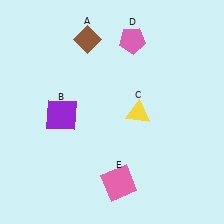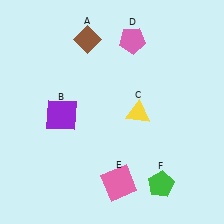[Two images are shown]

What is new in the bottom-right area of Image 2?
A green pentagon (F) was added in the bottom-right area of Image 2.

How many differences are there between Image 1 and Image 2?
There is 1 difference between the two images.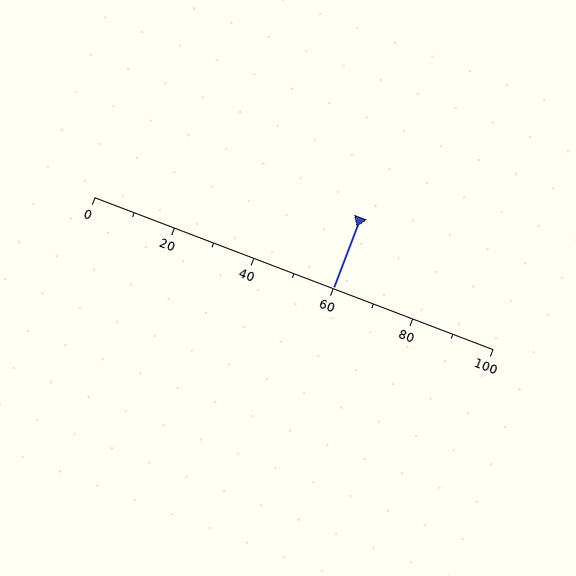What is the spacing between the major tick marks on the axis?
The major ticks are spaced 20 apart.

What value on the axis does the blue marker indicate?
The marker indicates approximately 60.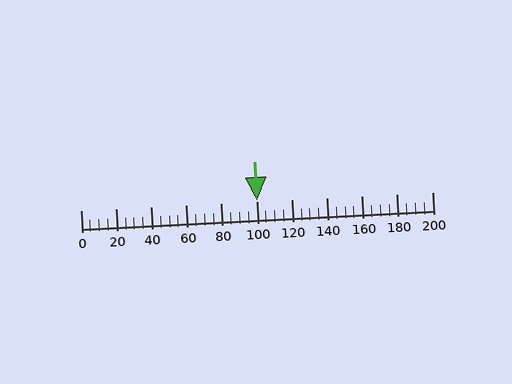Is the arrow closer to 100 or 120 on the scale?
The arrow is closer to 100.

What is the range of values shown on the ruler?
The ruler shows values from 0 to 200.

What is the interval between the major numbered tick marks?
The major tick marks are spaced 20 units apart.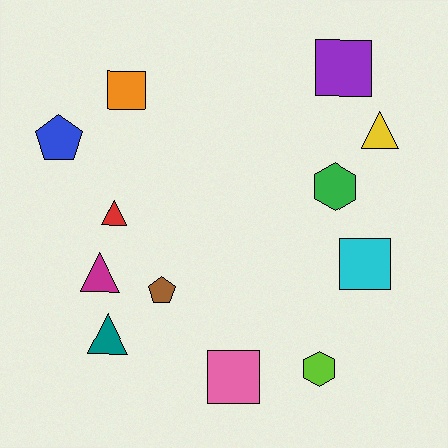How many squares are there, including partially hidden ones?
There are 4 squares.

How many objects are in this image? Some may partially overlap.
There are 12 objects.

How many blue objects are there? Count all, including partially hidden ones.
There is 1 blue object.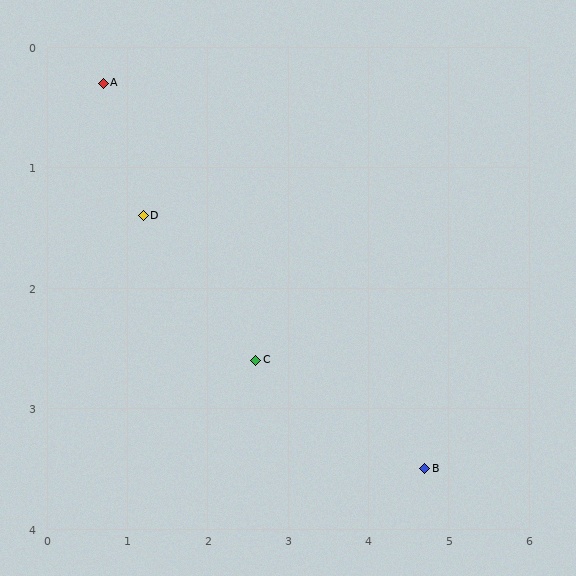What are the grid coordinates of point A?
Point A is at approximately (0.7, 0.3).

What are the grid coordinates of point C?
Point C is at approximately (2.6, 2.6).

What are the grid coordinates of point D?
Point D is at approximately (1.2, 1.4).